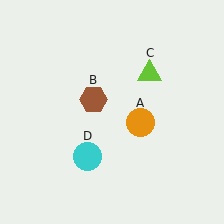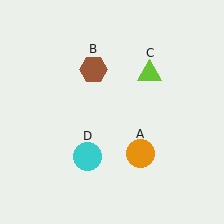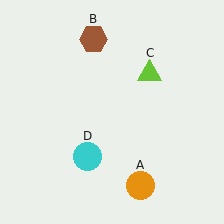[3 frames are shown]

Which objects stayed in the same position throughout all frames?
Lime triangle (object C) and cyan circle (object D) remained stationary.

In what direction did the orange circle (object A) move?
The orange circle (object A) moved down.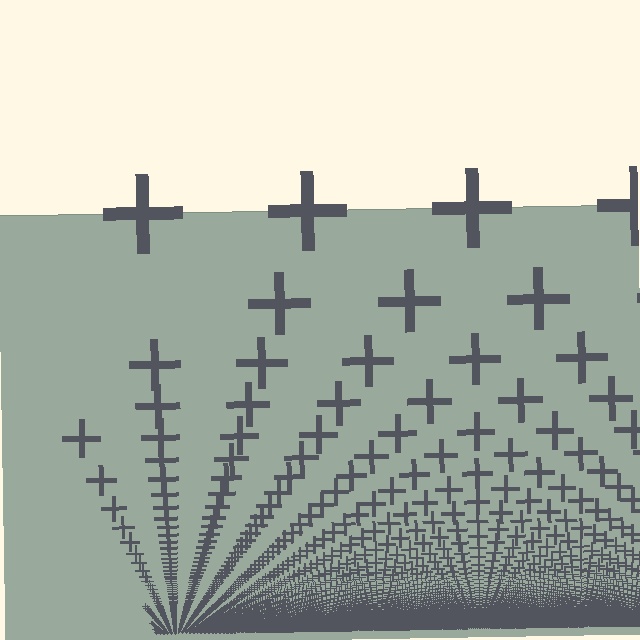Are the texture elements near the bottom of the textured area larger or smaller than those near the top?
Smaller. The gradient is inverted — elements near the bottom are smaller and denser.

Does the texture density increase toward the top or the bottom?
Density increases toward the bottom.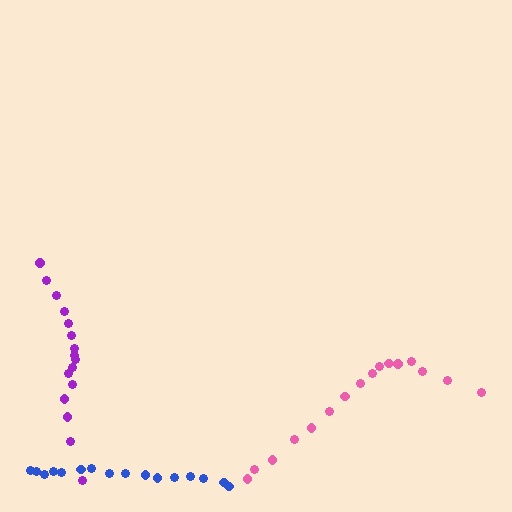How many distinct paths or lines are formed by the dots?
There are 3 distinct paths.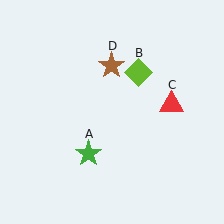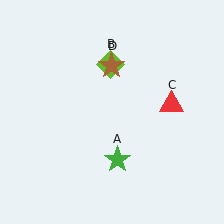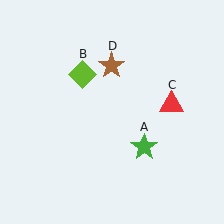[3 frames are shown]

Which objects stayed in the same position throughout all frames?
Red triangle (object C) and brown star (object D) remained stationary.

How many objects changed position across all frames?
2 objects changed position: green star (object A), lime diamond (object B).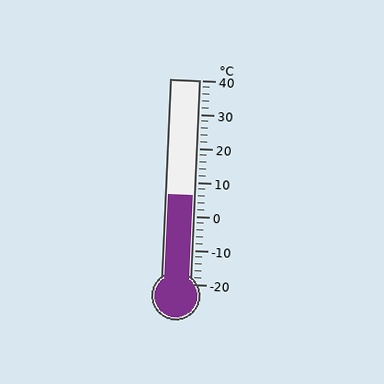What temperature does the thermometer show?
The thermometer shows approximately 6°C.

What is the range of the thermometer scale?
The thermometer scale ranges from -20°C to 40°C.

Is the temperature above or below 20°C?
The temperature is below 20°C.